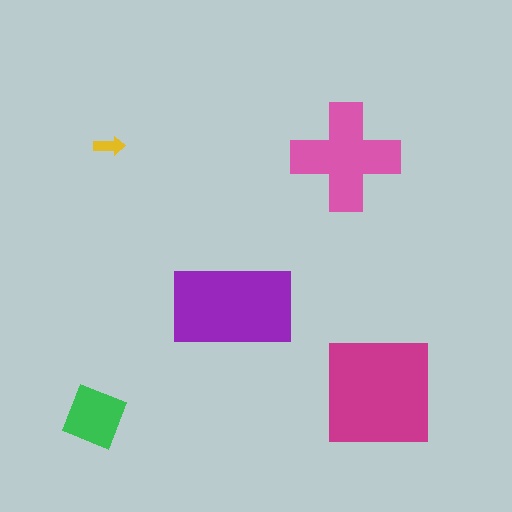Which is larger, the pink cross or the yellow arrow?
The pink cross.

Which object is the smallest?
The yellow arrow.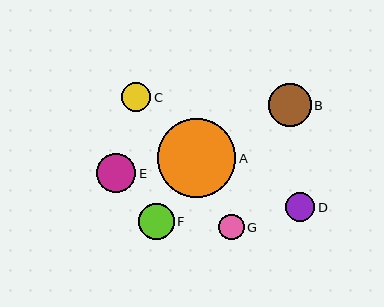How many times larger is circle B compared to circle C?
Circle B is approximately 1.5 times the size of circle C.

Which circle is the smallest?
Circle G is the smallest with a size of approximately 25 pixels.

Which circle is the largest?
Circle A is the largest with a size of approximately 79 pixels.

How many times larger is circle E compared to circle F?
Circle E is approximately 1.1 times the size of circle F.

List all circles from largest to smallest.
From largest to smallest: A, B, E, F, C, D, G.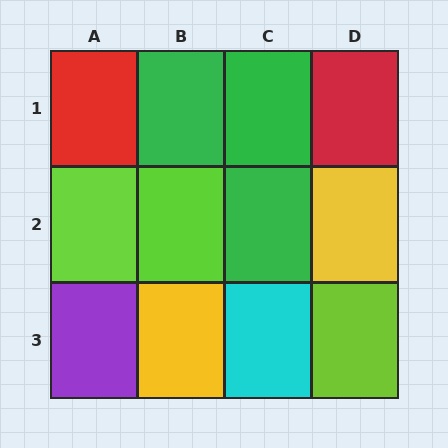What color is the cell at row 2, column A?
Lime.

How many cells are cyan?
1 cell is cyan.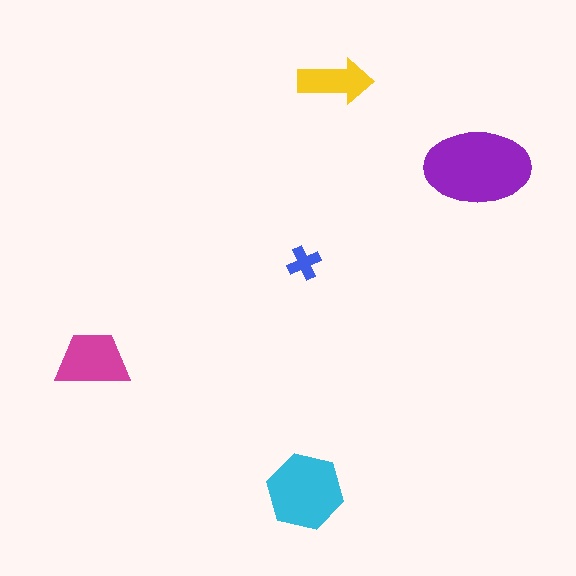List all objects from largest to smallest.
The purple ellipse, the cyan hexagon, the magenta trapezoid, the yellow arrow, the blue cross.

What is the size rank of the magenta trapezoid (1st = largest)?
3rd.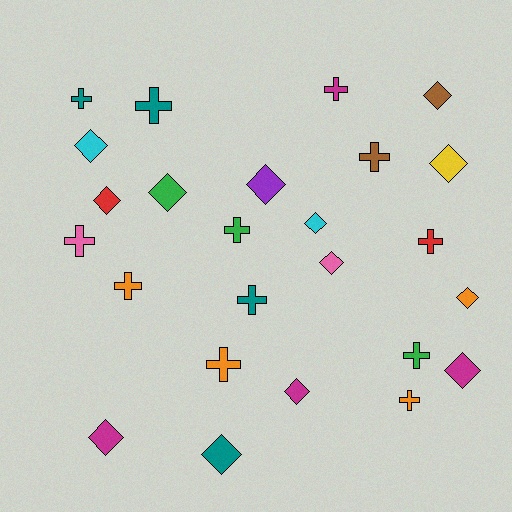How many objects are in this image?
There are 25 objects.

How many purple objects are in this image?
There is 1 purple object.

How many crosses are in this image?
There are 12 crosses.